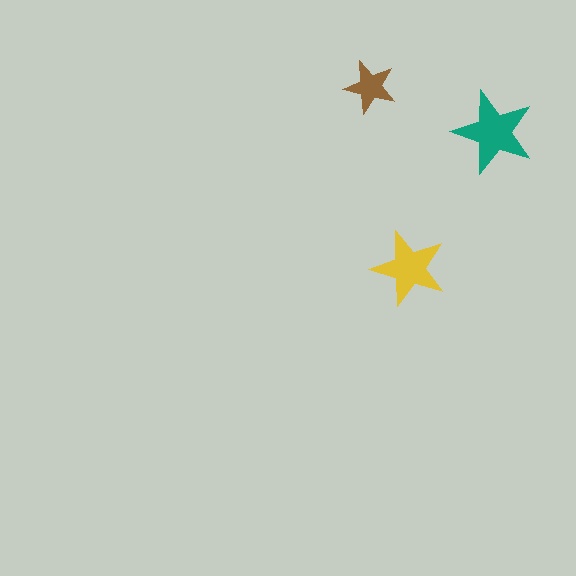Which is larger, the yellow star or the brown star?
The yellow one.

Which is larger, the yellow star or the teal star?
The teal one.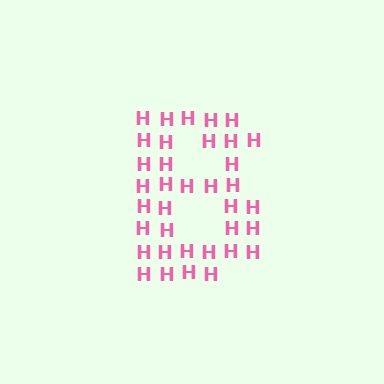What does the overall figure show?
The overall figure shows the letter B.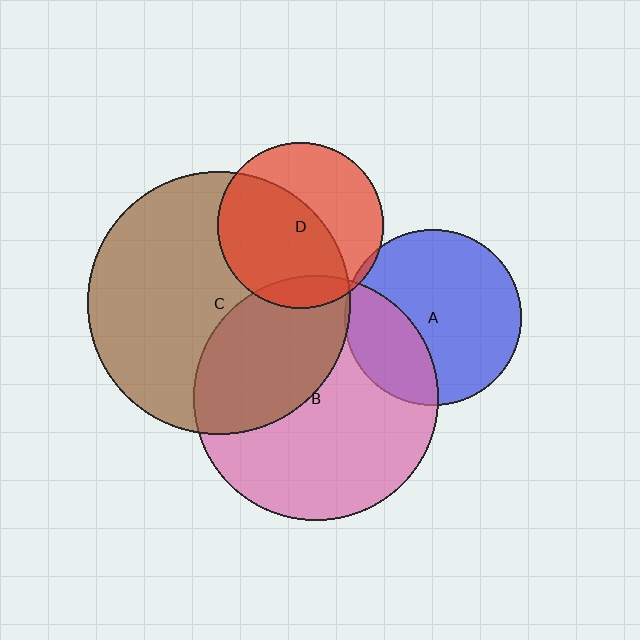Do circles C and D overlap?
Yes.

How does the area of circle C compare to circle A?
Approximately 2.2 times.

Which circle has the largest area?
Circle C (brown).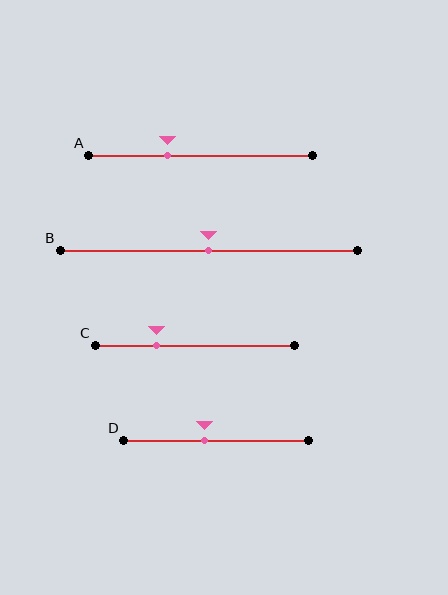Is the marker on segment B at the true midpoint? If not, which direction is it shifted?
Yes, the marker on segment B is at the true midpoint.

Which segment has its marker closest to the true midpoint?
Segment B has its marker closest to the true midpoint.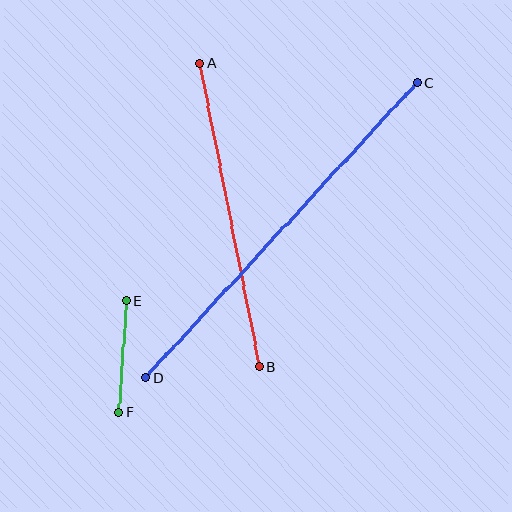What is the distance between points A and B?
The distance is approximately 309 pixels.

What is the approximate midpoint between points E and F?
The midpoint is at approximately (123, 356) pixels.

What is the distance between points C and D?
The distance is approximately 401 pixels.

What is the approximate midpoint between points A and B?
The midpoint is at approximately (230, 215) pixels.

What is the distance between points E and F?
The distance is approximately 112 pixels.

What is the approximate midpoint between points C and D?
The midpoint is at approximately (281, 230) pixels.